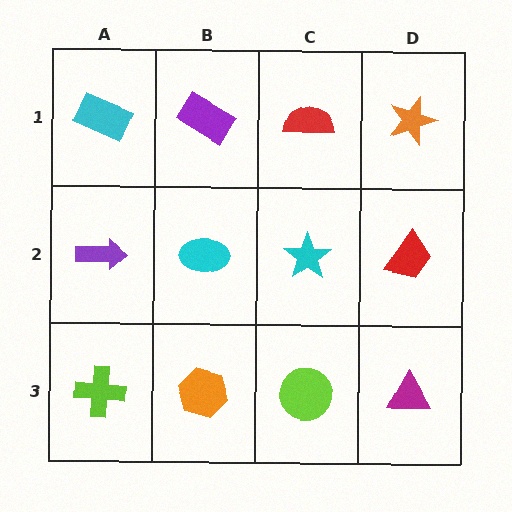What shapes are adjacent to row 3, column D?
A red trapezoid (row 2, column D), a lime circle (row 3, column C).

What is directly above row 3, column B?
A cyan ellipse.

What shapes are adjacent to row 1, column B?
A cyan ellipse (row 2, column B), a cyan rectangle (row 1, column A), a red semicircle (row 1, column C).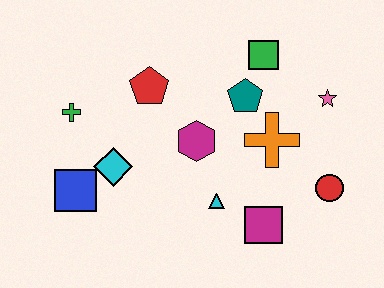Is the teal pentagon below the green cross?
No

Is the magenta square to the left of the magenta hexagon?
No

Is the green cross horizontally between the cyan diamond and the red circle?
No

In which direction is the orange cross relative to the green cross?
The orange cross is to the right of the green cross.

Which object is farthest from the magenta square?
The green cross is farthest from the magenta square.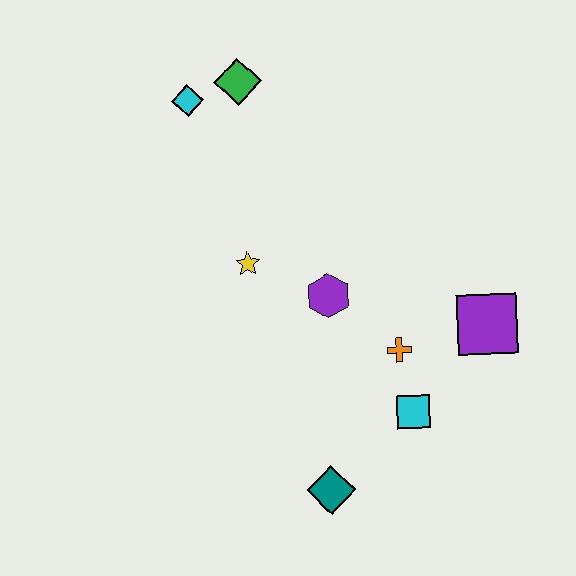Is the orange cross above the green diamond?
No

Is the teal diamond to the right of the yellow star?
Yes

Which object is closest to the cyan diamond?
The green diamond is closest to the cyan diamond.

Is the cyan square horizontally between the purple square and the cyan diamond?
Yes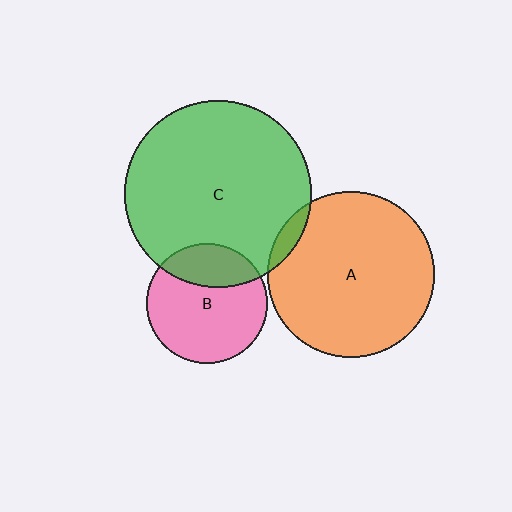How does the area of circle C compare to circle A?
Approximately 1.3 times.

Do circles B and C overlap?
Yes.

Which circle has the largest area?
Circle C (green).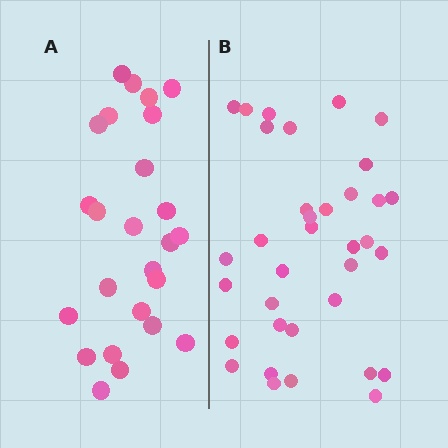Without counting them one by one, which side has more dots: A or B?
Region B (the right region) has more dots.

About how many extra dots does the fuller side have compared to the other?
Region B has roughly 10 or so more dots than region A.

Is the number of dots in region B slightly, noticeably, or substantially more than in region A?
Region B has noticeably more, but not dramatically so. The ratio is roughly 1.4 to 1.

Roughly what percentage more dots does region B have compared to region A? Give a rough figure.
About 40% more.